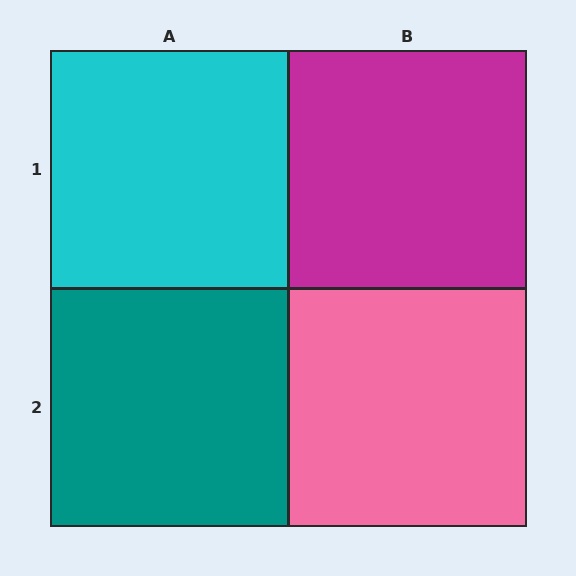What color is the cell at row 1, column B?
Magenta.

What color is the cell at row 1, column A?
Cyan.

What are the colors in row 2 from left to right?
Teal, pink.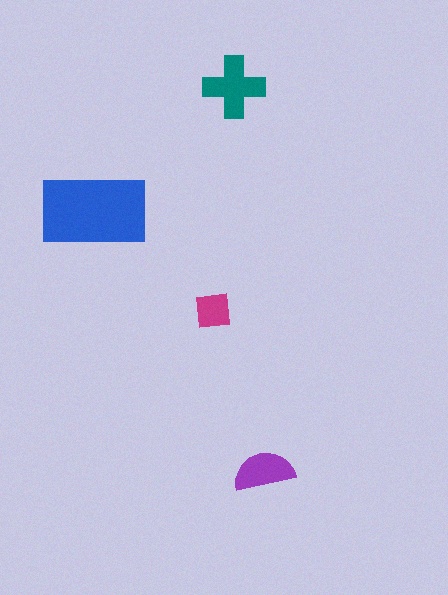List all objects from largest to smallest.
The blue rectangle, the teal cross, the purple semicircle, the magenta square.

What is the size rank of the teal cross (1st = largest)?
2nd.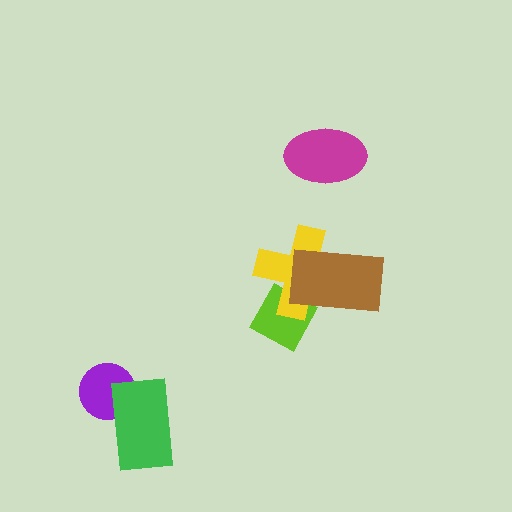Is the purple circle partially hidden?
Yes, it is partially covered by another shape.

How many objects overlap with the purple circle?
1 object overlaps with the purple circle.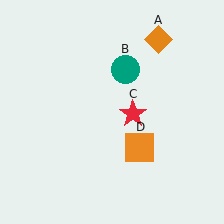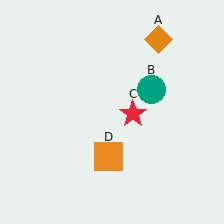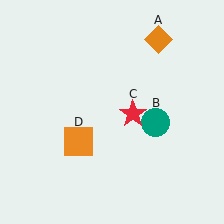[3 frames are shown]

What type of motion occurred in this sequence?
The teal circle (object B), orange square (object D) rotated clockwise around the center of the scene.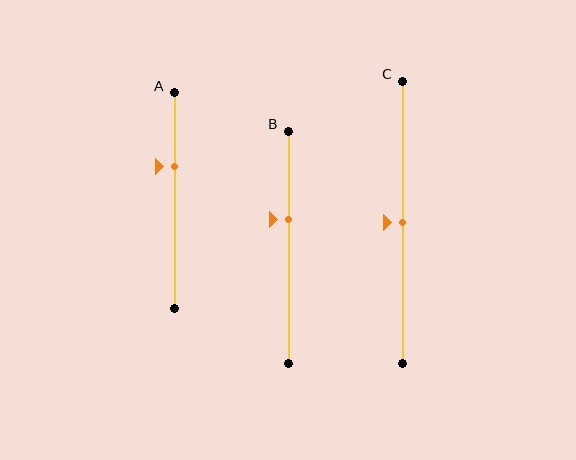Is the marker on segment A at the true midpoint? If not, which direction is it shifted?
No, the marker on segment A is shifted upward by about 16% of the segment length.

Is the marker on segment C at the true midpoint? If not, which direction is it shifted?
Yes, the marker on segment C is at the true midpoint.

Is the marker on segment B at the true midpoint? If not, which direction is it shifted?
No, the marker on segment B is shifted upward by about 12% of the segment length.